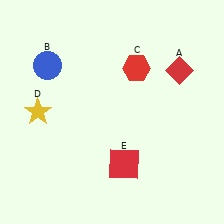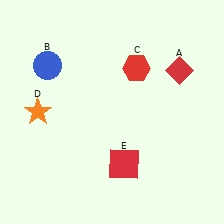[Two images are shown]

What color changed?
The star (D) changed from yellow in Image 1 to orange in Image 2.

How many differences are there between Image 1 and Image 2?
There is 1 difference between the two images.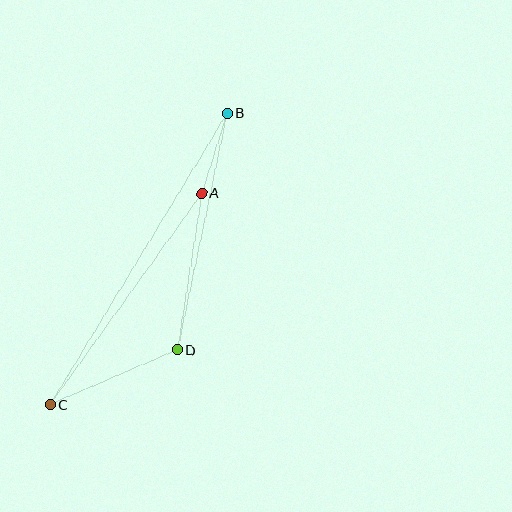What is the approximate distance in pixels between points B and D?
The distance between B and D is approximately 242 pixels.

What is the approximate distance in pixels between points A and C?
The distance between A and C is approximately 260 pixels.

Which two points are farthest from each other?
Points B and C are farthest from each other.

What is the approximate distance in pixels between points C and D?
The distance between C and D is approximately 139 pixels.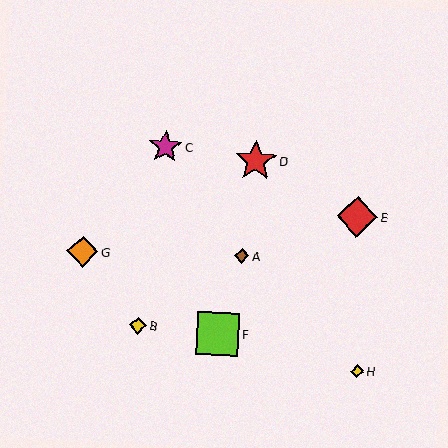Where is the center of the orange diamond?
The center of the orange diamond is at (83, 252).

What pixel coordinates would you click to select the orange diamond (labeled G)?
Click at (83, 252) to select the orange diamond G.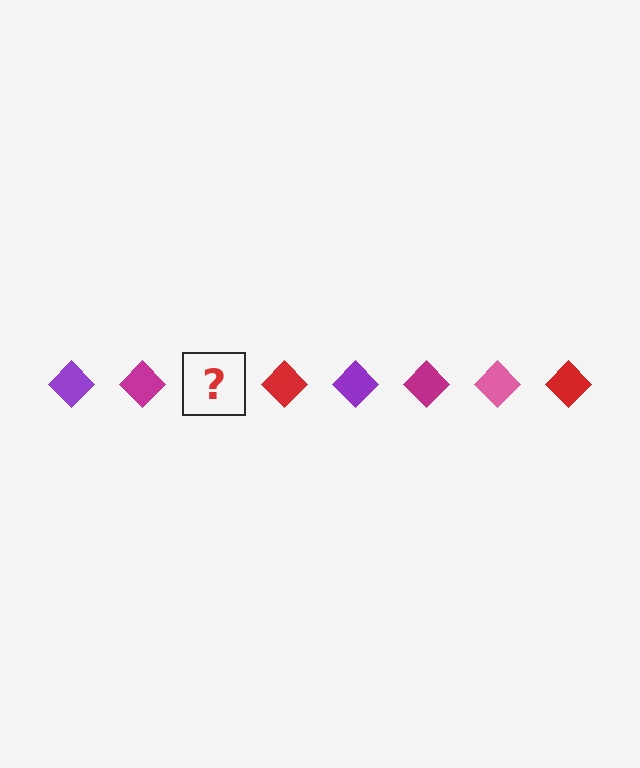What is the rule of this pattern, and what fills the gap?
The rule is that the pattern cycles through purple, magenta, pink, red diamonds. The gap should be filled with a pink diamond.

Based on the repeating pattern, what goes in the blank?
The blank should be a pink diamond.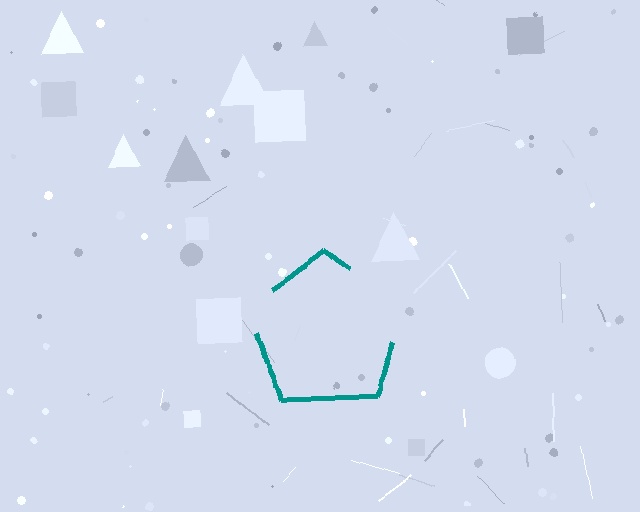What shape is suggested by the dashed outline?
The dashed outline suggests a pentagon.